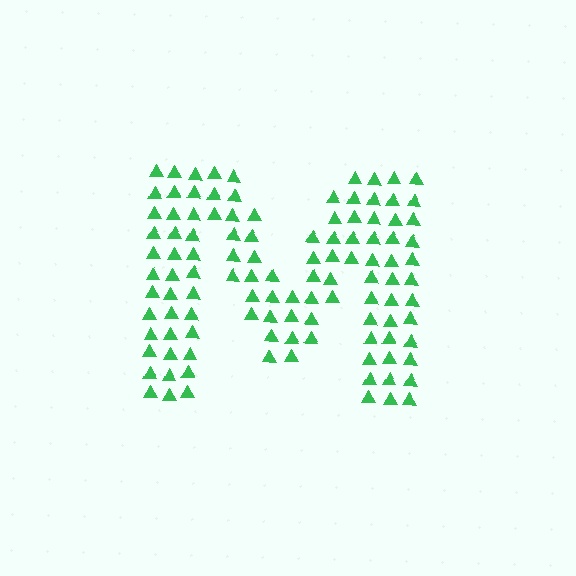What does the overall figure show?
The overall figure shows the letter M.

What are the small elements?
The small elements are triangles.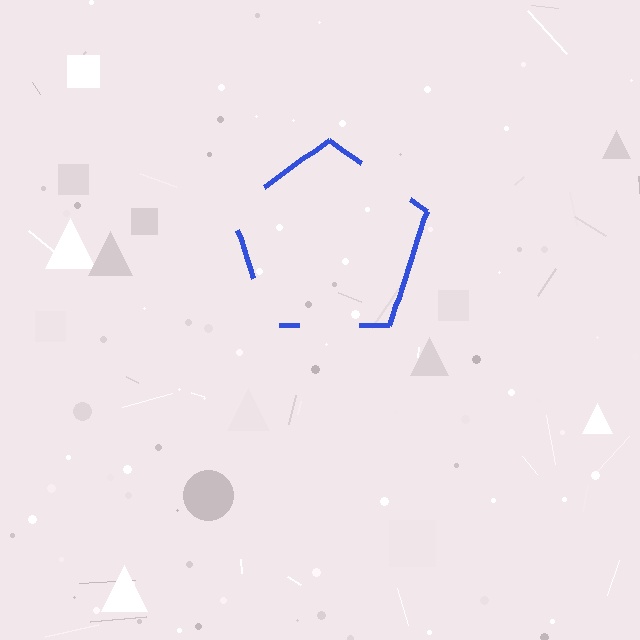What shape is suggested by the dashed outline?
The dashed outline suggests a pentagon.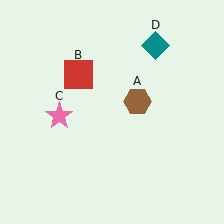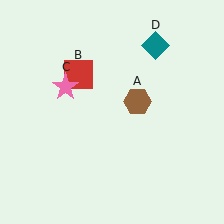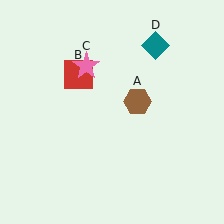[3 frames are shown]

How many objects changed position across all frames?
1 object changed position: pink star (object C).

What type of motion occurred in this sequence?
The pink star (object C) rotated clockwise around the center of the scene.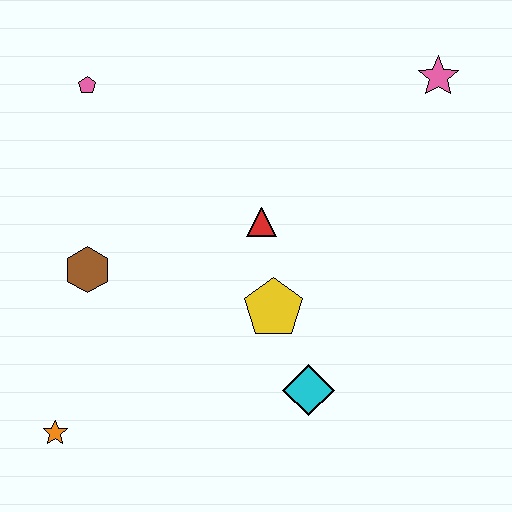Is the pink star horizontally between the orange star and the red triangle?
No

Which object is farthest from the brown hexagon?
The pink star is farthest from the brown hexagon.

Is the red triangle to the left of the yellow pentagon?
Yes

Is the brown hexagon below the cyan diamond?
No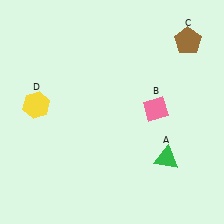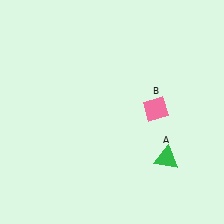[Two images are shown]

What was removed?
The yellow hexagon (D), the brown pentagon (C) were removed in Image 2.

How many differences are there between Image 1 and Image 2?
There are 2 differences between the two images.